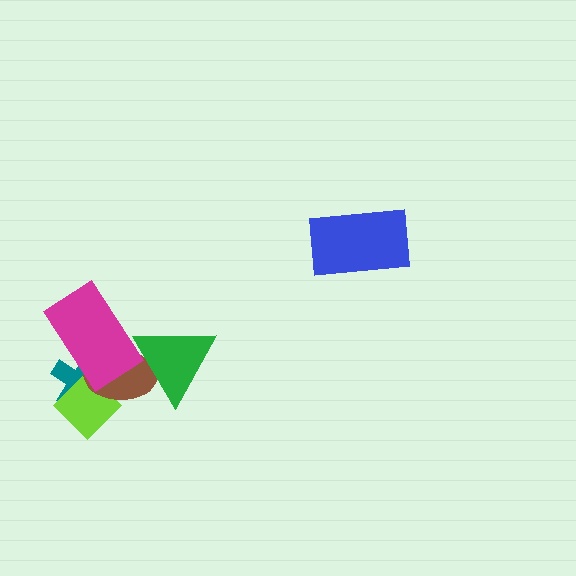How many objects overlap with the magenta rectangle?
4 objects overlap with the magenta rectangle.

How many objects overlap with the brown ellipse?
4 objects overlap with the brown ellipse.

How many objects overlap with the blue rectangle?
0 objects overlap with the blue rectangle.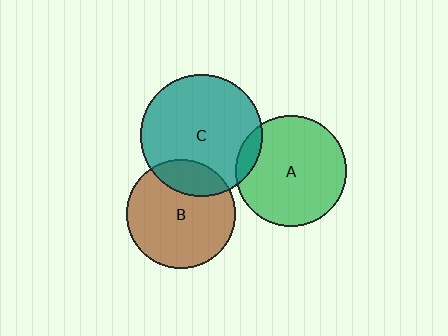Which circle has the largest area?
Circle C (teal).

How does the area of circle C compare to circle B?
Approximately 1.2 times.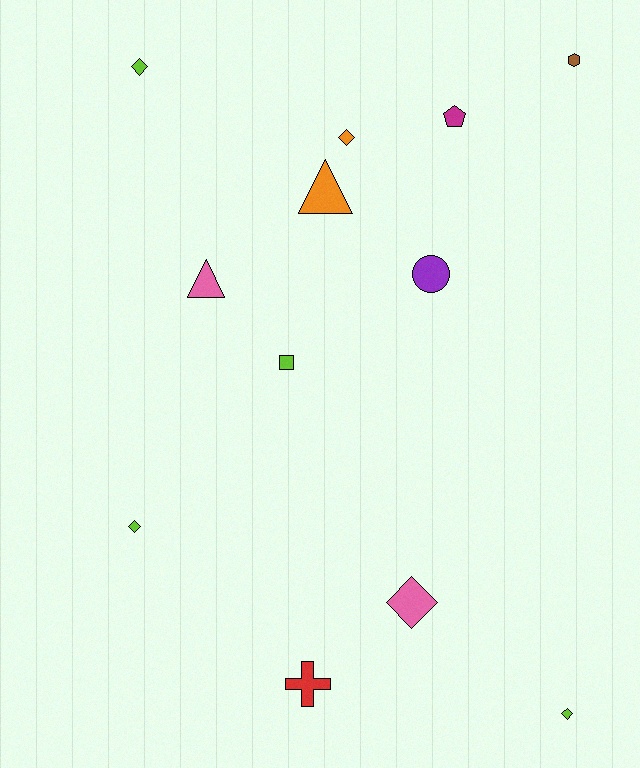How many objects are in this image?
There are 12 objects.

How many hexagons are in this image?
There is 1 hexagon.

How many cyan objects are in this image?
There are no cyan objects.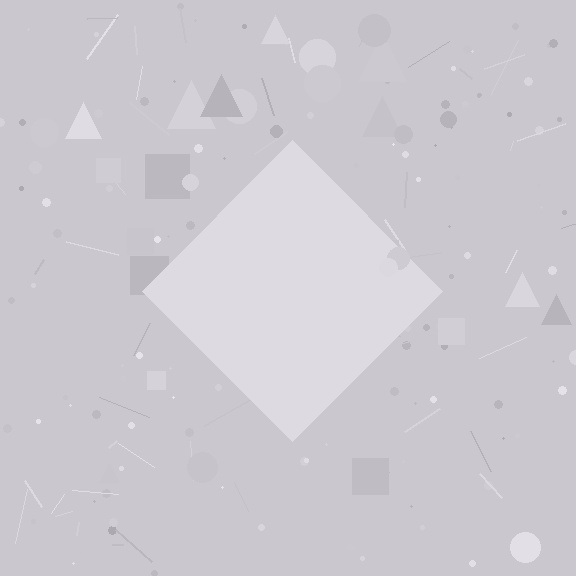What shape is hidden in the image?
A diamond is hidden in the image.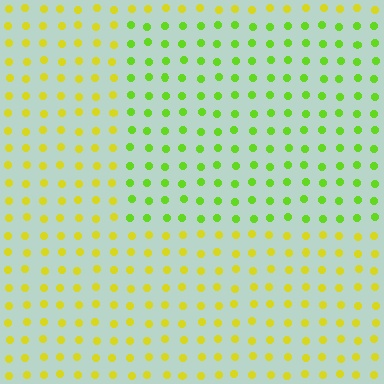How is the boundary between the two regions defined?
The boundary is defined purely by a slight shift in hue (about 39 degrees). Spacing, size, and orientation are identical on both sides.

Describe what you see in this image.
The image is filled with small yellow elements in a uniform arrangement. A rectangle-shaped region is visible where the elements are tinted to a slightly different hue, forming a subtle color boundary.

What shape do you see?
I see a rectangle.